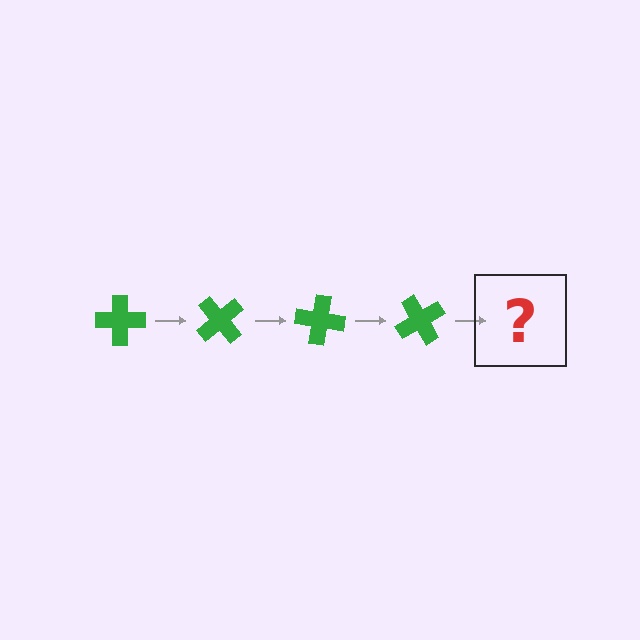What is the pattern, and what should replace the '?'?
The pattern is that the cross rotates 50 degrees each step. The '?' should be a green cross rotated 200 degrees.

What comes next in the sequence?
The next element should be a green cross rotated 200 degrees.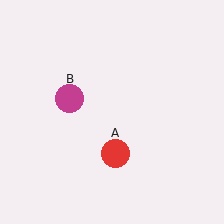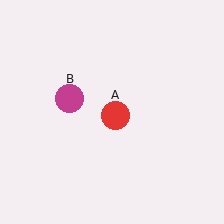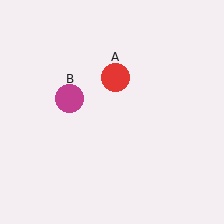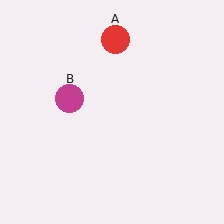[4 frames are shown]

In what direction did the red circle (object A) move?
The red circle (object A) moved up.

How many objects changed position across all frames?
1 object changed position: red circle (object A).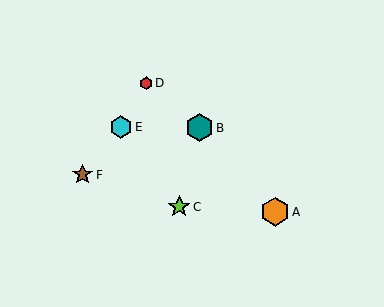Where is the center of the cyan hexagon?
The center of the cyan hexagon is at (121, 127).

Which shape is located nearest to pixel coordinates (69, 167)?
The brown star (labeled F) at (83, 175) is nearest to that location.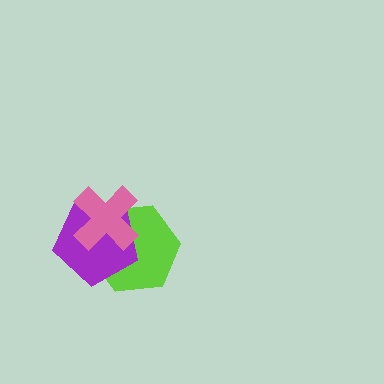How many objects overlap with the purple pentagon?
2 objects overlap with the purple pentagon.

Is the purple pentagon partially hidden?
Yes, it is partially covered by another shape.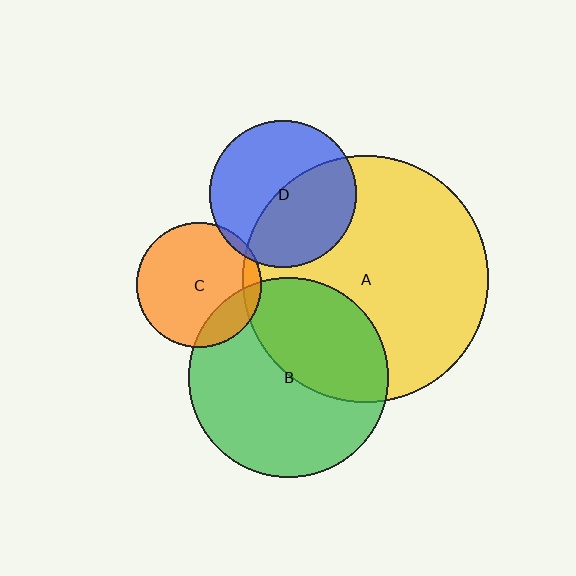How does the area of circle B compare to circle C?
Approximately 2.6 times.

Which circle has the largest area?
Circle A (yellow).